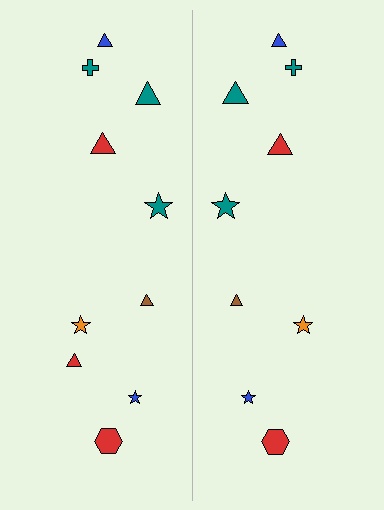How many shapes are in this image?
There are 19 shapes in this image.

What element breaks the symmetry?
A red triangle is missing from the right side.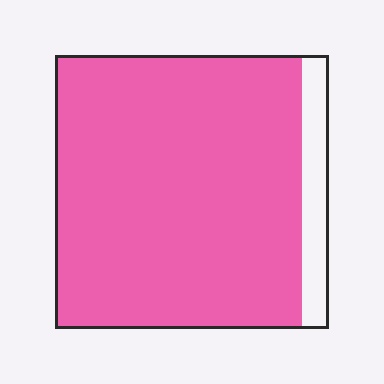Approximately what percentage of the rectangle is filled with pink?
Approximately 90%.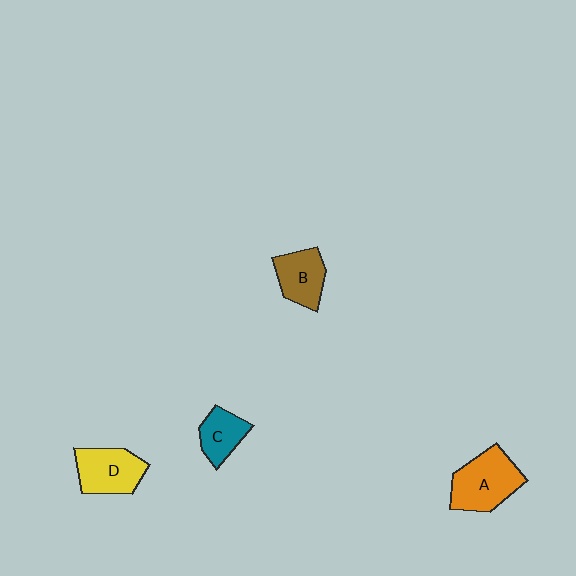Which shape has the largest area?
Shape A (orange).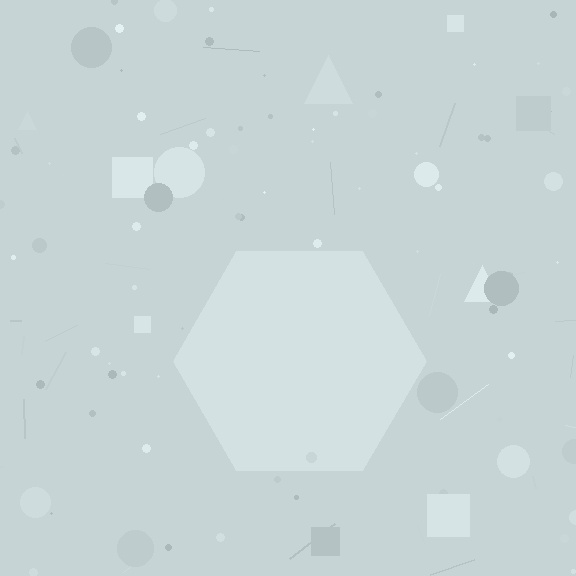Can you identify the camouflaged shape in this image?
The camouflaged shape is a hexagon.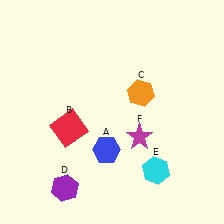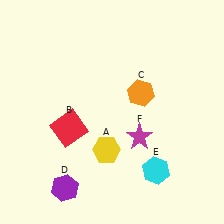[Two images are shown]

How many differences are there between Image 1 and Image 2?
There is 1 difference between the two images.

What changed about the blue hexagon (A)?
In Image 1, A is blue. In Image 2, it changed to yellow.